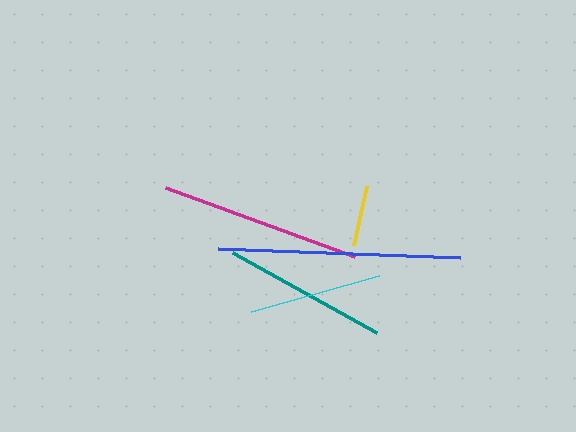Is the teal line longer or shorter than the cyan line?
The teal line is longer than the cyan line.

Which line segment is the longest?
The blue line is the longest at approximately 243 pixels.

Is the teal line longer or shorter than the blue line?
The blue line is longer than the teal line.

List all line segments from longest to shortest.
From longest to shortest: blue, magenta, teal, cyan, yellow.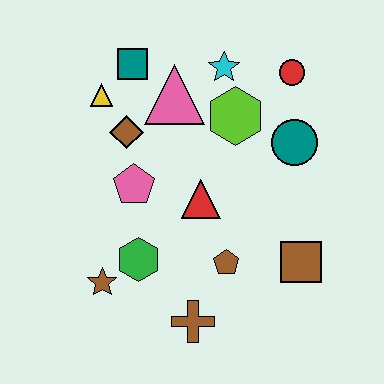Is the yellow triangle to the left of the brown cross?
Yes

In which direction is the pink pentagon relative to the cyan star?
The pink pentagon is below the cyan star.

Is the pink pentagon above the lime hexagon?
No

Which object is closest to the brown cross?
The brown pentagon is closest to the brown cross.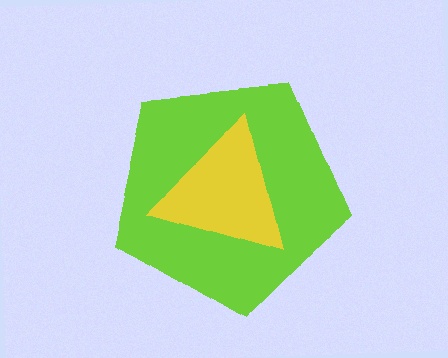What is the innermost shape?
The yellow triangle.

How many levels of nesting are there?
2.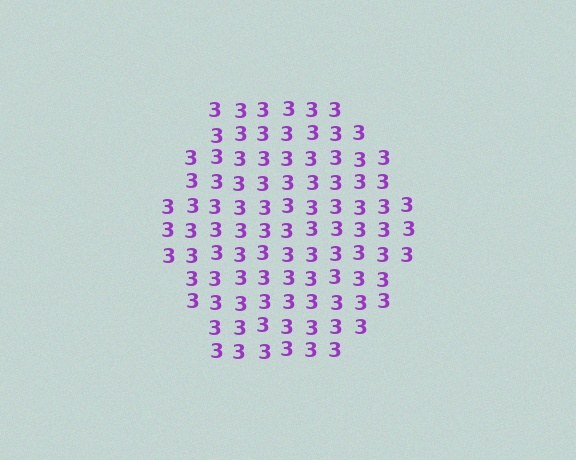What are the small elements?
The small elements are digit 3's.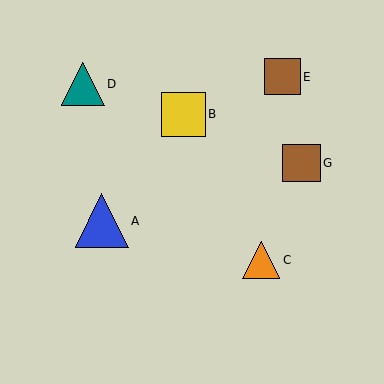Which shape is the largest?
The blue triangle (labeled A) is the largest.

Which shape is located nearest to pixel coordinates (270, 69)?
The brown square (labeled E) at (283, 77) is nearest to that location.